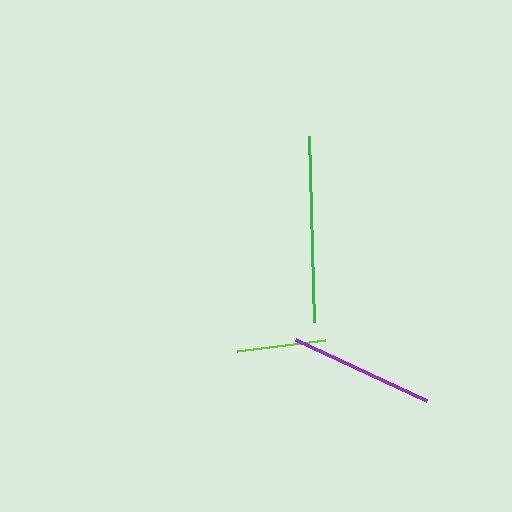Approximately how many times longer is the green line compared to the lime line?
The green line is approximately 2.1 times the length of the lime line.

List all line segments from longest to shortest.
From longest to shortest: green, purple, lime.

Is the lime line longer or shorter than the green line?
The green line is longer than the lime line.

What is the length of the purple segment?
The purple segment is approximately 144 pixels long.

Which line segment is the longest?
The green line is the longest at approximately 186 pixels.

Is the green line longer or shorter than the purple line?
The green line is longer than the purple line.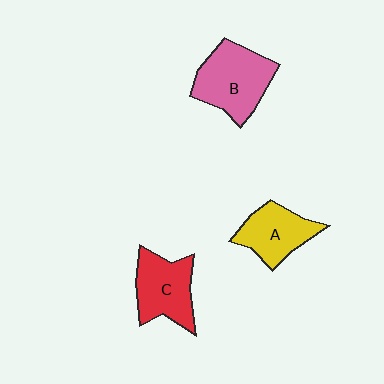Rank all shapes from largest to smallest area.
From largest to smallest: B (pink), C (red), A (yellow).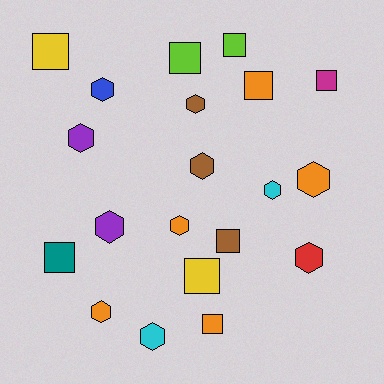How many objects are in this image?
There are 20 objects.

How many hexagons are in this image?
There are 11 hexagons.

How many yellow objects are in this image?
There are 2 yellow objects.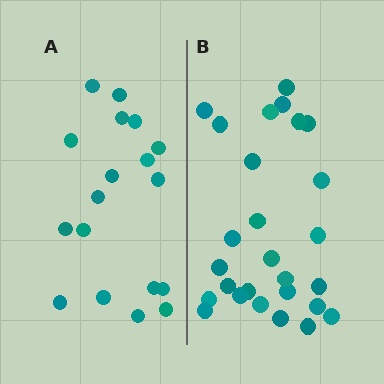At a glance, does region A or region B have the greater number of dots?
Region B (the right region) has more dots.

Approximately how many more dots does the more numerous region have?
Region B has roughly 8 or so more dots than region A.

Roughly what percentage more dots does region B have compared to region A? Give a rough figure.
About 50% more.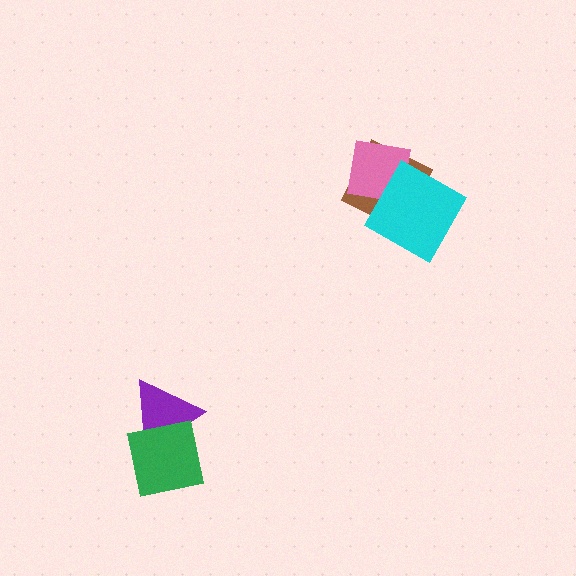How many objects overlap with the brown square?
2 objects overlap with the brown square.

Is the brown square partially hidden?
Yes, it is partially covered by another shape.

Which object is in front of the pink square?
The cyan square is in front of the pink square.